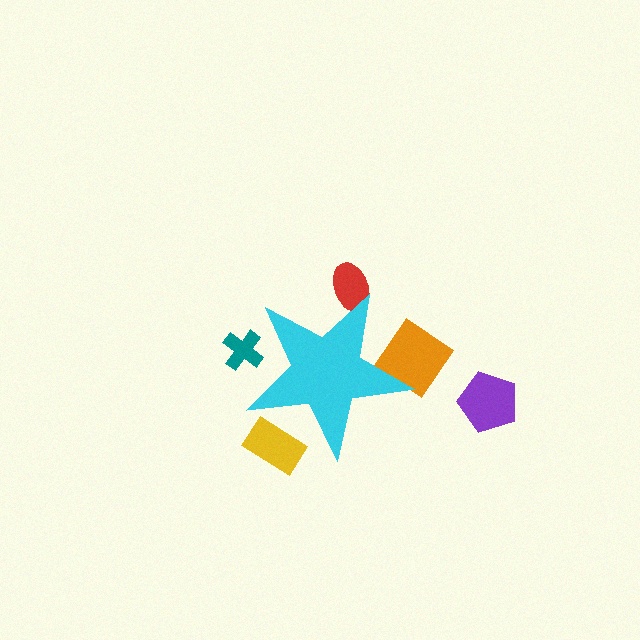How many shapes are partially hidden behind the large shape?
4 shapes are partially hidden.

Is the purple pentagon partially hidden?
No, the purple pentagon is fully visible.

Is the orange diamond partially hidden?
Yes, the orange diamond is partially hidden behind the cyan star.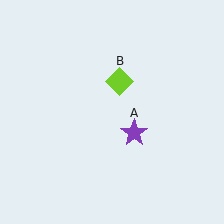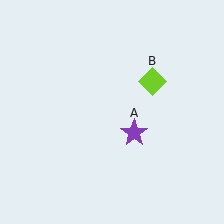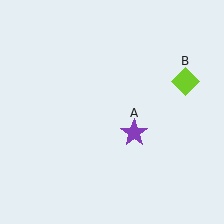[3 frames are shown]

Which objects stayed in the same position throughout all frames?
Purple star (object A) remained stationary.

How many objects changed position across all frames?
1 object changed position: lime diamond (object B).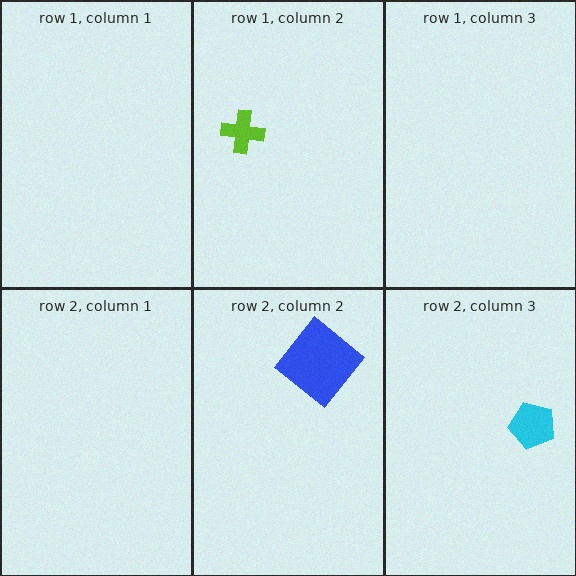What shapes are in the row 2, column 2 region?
The blue diamond.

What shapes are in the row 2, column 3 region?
The cyan pentagon.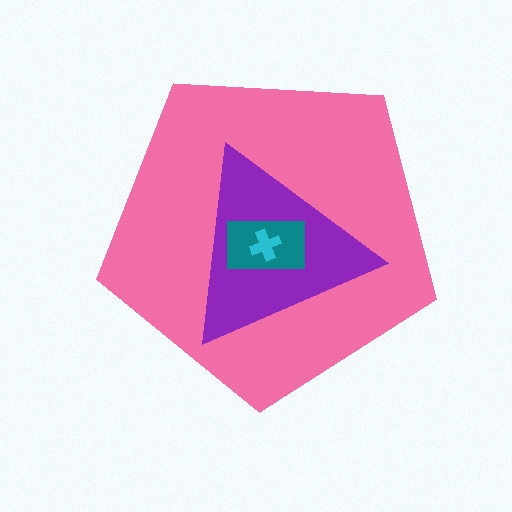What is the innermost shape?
The cyan cross.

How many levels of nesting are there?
4.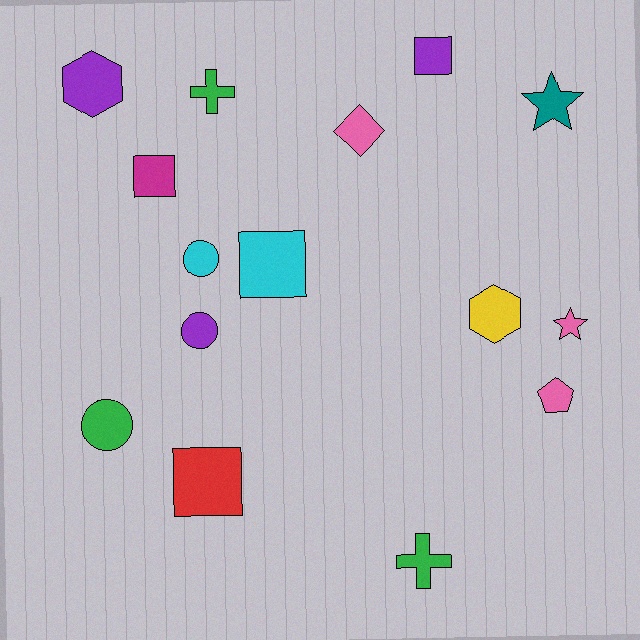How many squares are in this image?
There are 4 squares.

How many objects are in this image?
There are 15 objects.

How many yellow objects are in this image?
There is 1 yellow object.